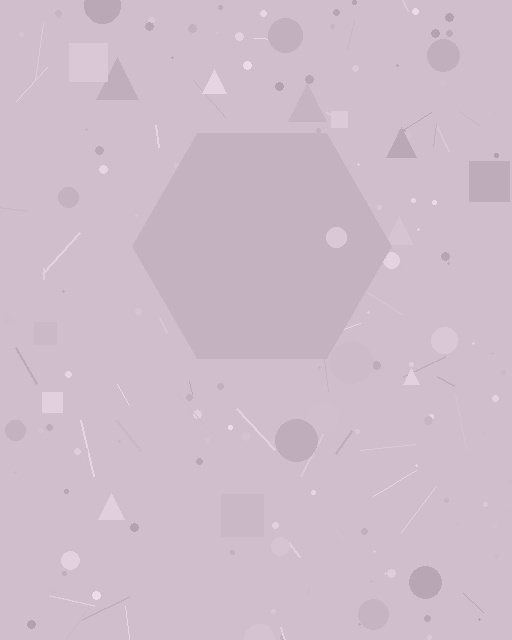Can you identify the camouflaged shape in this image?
The camouflaged shape is a hexagon.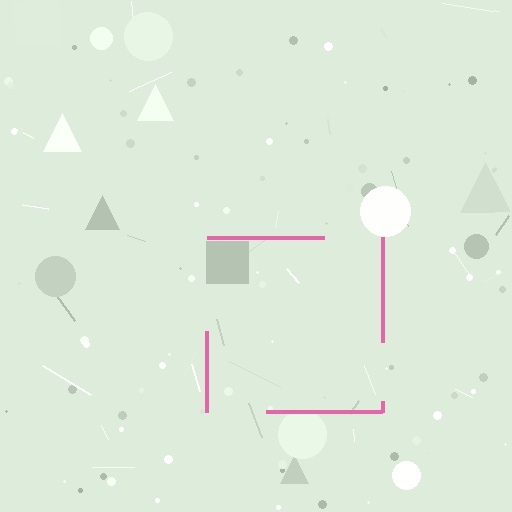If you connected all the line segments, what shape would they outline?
They would outline a square.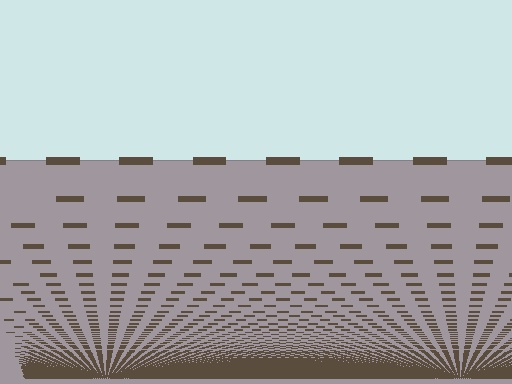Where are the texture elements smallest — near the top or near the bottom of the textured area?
Near the bottom.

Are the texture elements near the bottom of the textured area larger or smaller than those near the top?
Smaller. The gradient is inverted — elements near the bottom are smaller and denser.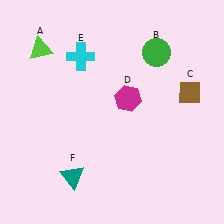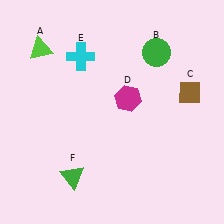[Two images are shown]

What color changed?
The triangle (F) changed from teal in Image 1 to green in Image 2.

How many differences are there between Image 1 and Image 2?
There is 1 difference between the two images.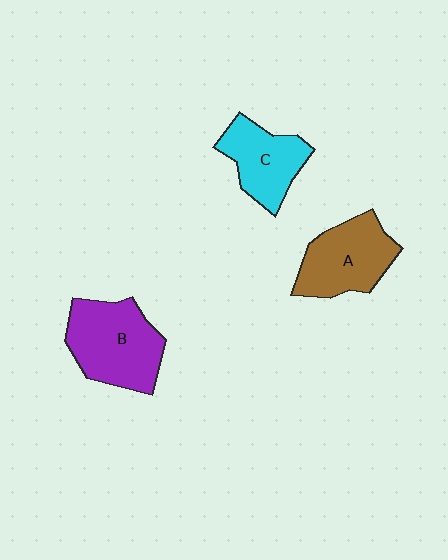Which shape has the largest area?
Shape B (purple).